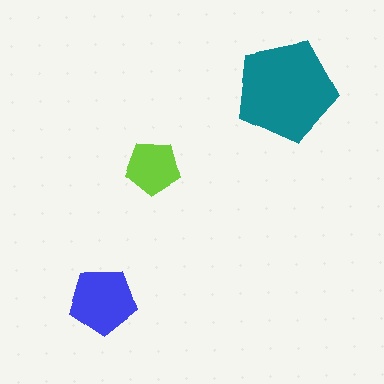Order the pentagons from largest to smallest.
the teal one, the blue one, the lime one.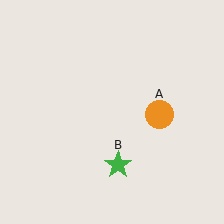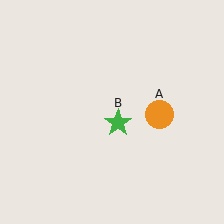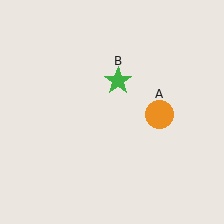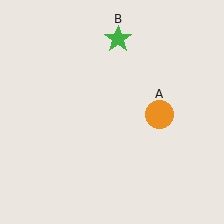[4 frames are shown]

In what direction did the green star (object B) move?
The green star (object B) moved up.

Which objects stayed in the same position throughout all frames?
Orange circle (object A) remained stationary.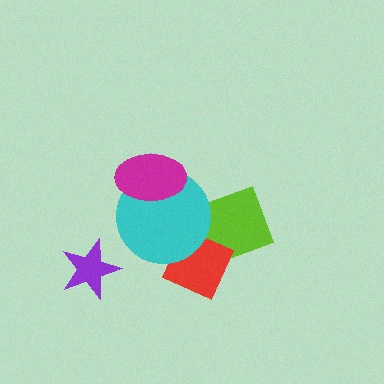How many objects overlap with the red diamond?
2 objects overlap with the red diamond.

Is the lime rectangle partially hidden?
Yes, it is partially covered by another shape.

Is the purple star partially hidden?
No, no other shape covers it.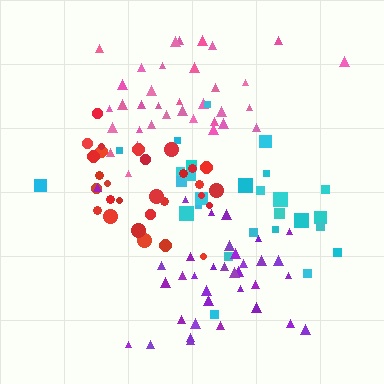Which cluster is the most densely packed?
Red.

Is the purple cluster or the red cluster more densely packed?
Red.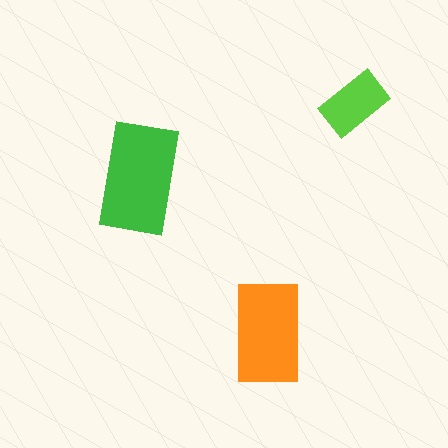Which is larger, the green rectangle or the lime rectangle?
The green one.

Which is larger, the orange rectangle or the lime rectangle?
The orange one.